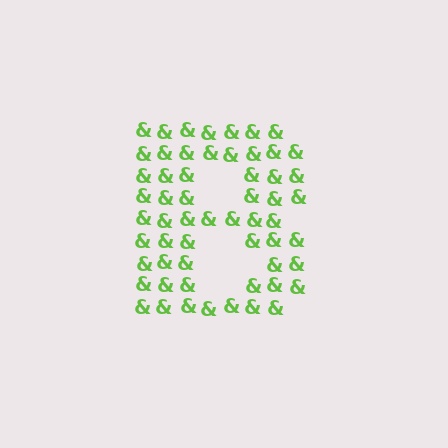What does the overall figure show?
The overall figure shows the letter B.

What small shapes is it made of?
It is made of small ampersands.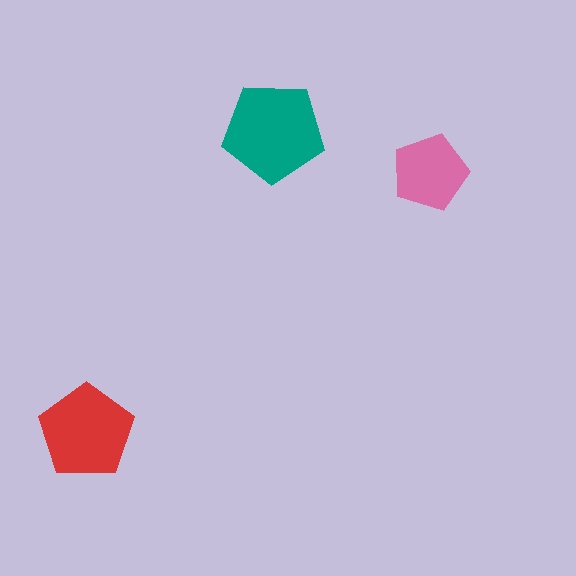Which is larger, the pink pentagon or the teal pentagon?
The teal one.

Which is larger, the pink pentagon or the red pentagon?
The red one.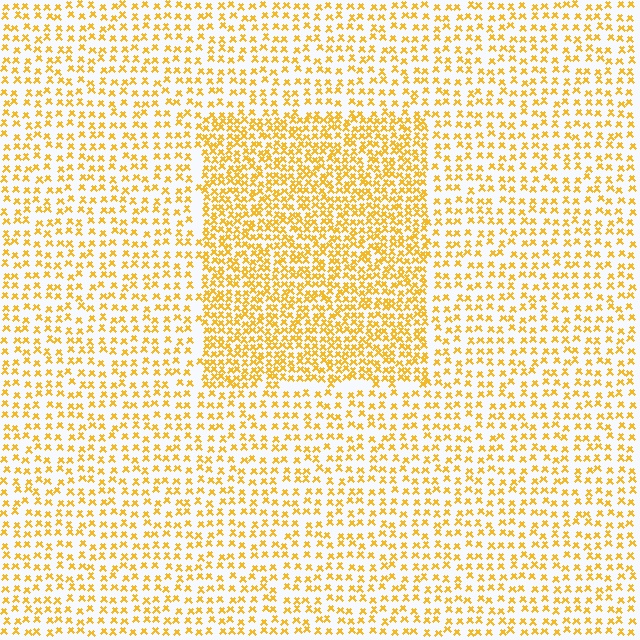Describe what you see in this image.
The image contains small yellow elements arranged at two different densities. A rectangle-shaped region is visible where the elements are more densely packed than the surrounding area.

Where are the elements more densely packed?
The elements are more densely packed inside the rectangle boundary.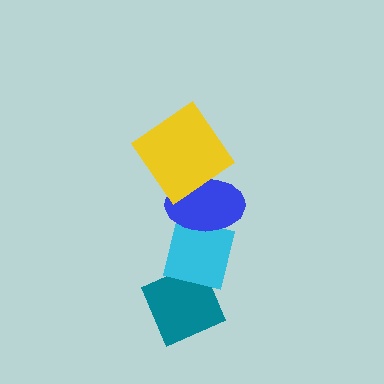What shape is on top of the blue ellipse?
The yellow diamond is on top of the blue ellipse.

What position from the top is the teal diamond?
The teal diamond is 4th from the top.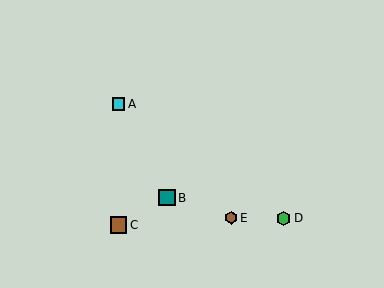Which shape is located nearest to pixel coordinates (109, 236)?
The brown square (labeled C) at (119, 225) is nearest to that location.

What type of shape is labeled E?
Shape E is a brown hexagon.